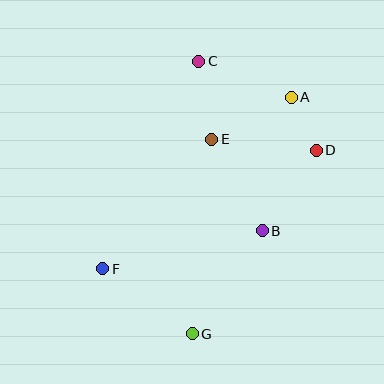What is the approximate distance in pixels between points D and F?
The distance between D and F is approximately 244 pixels.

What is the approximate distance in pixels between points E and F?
The distance between E and F is approximately 169 pixels.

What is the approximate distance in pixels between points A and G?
The distance between A and G is approximately 257 pixels.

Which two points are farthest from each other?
Points C and G are farthest from each other.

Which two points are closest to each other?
Points A and D are closest to each other.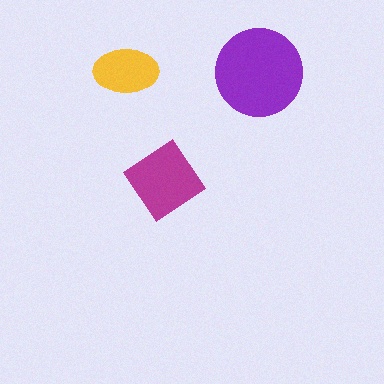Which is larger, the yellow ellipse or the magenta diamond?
The magenta diamond.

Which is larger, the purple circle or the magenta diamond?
The purple circle.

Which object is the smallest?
The yellow ellipse.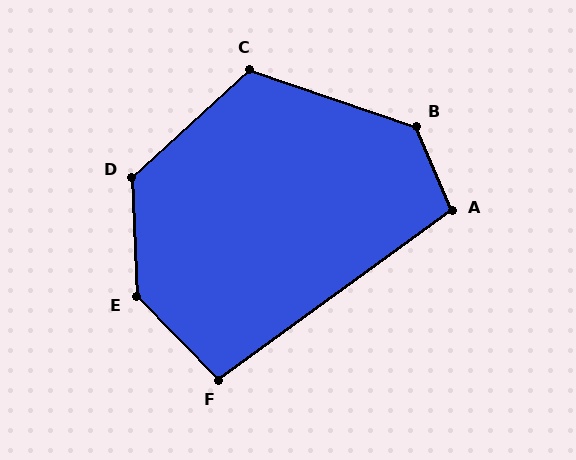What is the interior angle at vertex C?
Approximately 119 degrees (obtuse).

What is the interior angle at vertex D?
Approximately 130 degrees (obtuse).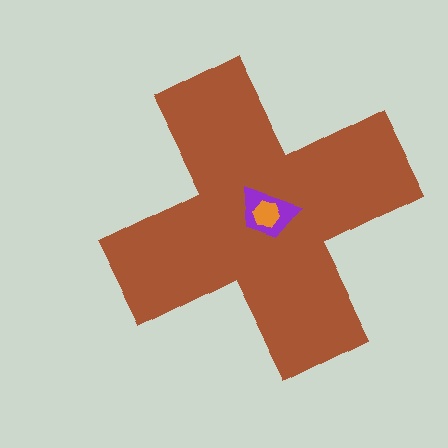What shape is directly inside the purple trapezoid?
The orange hexagon.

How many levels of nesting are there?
3.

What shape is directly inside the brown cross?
The purple trapezoid.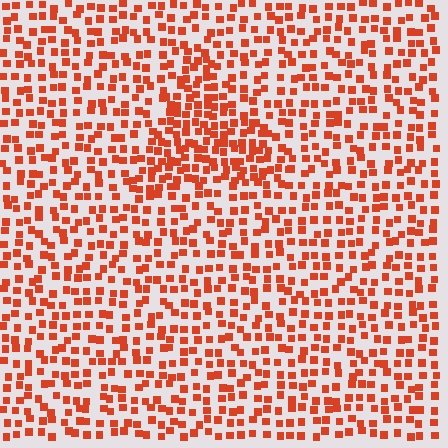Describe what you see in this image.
The image contains small red elements arranged at two different densities. A triangle-shaped region is visible where the elements are more densely packed than the surrounding area.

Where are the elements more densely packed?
The elements are more densely packed inside the triangle boundary.